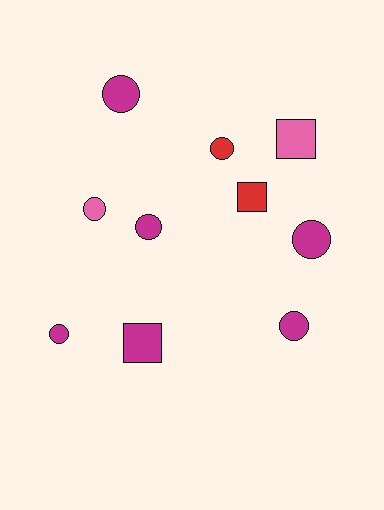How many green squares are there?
There are no green squares.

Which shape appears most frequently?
Circle, with 7 objects.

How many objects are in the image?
There are 10 objects.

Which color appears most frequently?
Magenta, with 6 objects.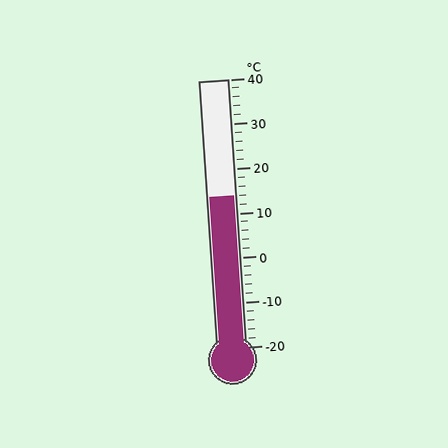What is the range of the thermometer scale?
The thermometer scale ranges from -20°C to 40°C.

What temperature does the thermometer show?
The thermometer shows approximately 14°C.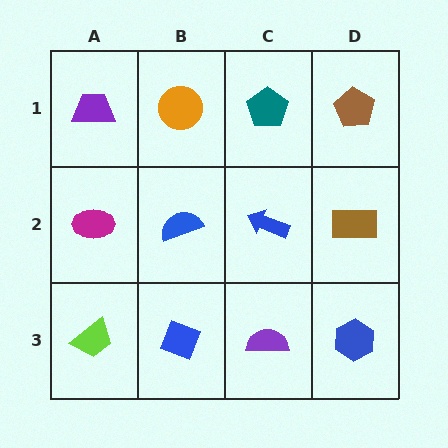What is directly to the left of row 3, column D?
A purple semicircle.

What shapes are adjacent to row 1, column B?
A blue semicircle (row 2, column B), a purple trapezoid (row 1, column A), a teal pentagon (row 1, column C).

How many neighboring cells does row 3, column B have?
3.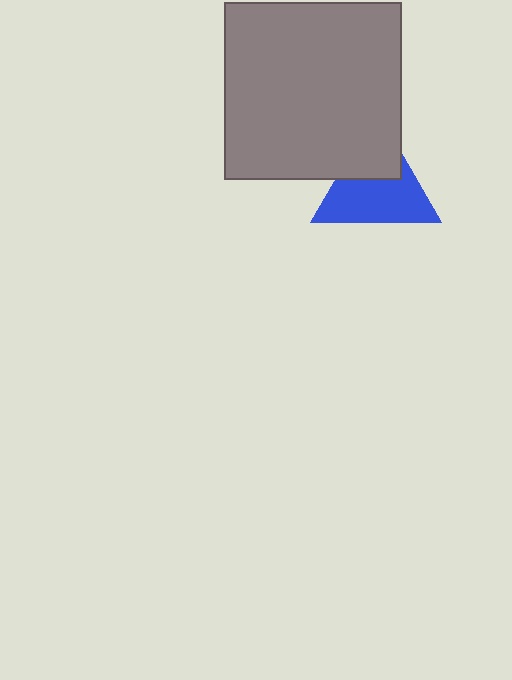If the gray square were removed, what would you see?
You would see the complete blue triangle.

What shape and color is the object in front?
The object in front is a gray square.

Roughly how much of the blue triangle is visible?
About half of it is visible (roughly 65%).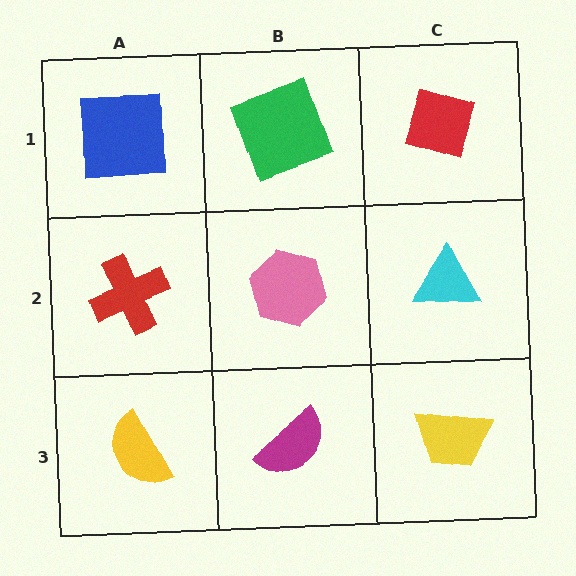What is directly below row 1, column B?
A pink hexagon.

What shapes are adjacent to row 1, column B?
A pink hexagon (row 2, column B), a blue square (row 1, column A), a red diamond (row 1, column C).